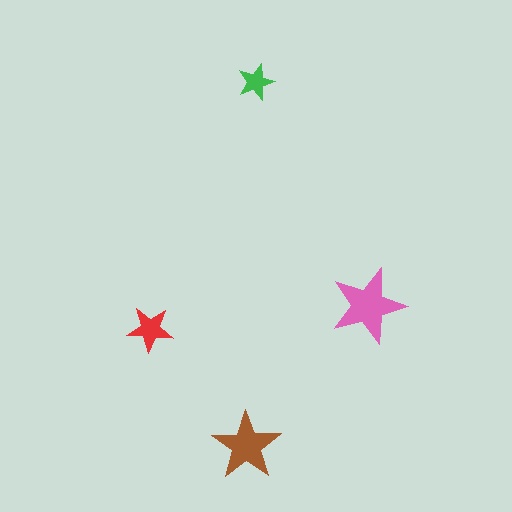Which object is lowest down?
The brown star is bottommost.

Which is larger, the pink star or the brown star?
The pink one.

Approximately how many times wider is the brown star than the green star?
About 2 times wider.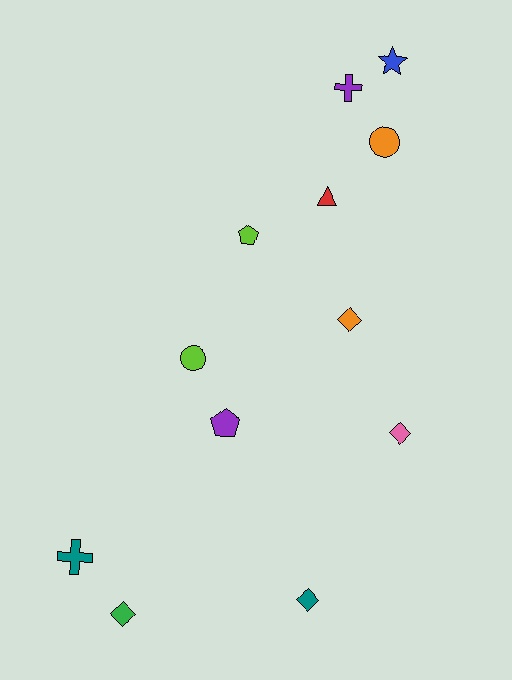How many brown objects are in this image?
There are no brown objects.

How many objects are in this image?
There are 12 objects.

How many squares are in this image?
There are no squares.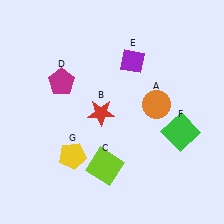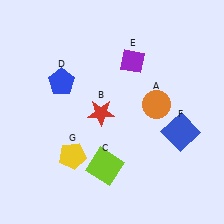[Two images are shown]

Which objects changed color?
D changed from magenta to blue. F changed from green to blue.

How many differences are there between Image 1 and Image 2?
There are 2 differences between the two images.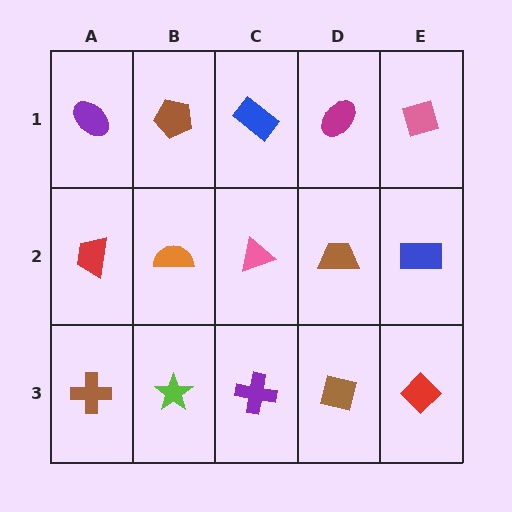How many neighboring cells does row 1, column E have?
2.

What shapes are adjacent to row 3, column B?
An orange semicircle (row 2, column B), a brown cross (row 3, column A), a purple cross (row 3, column C).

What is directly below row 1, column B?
An orange semicircle.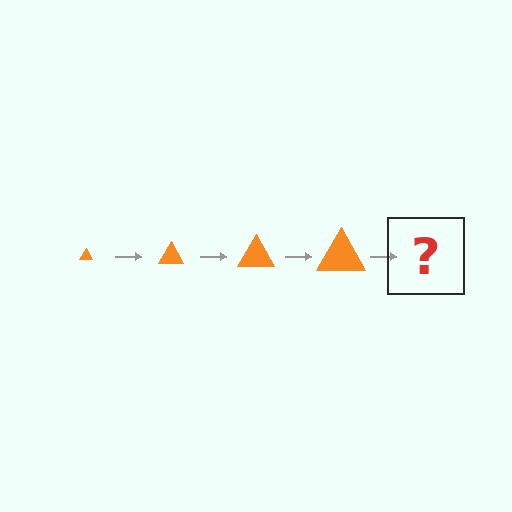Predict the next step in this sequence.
The next step is an orange triangle, larger than the previous one.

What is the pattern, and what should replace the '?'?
The pattern is that the triangle gets progressively larger each step. The '?' should be an orange triangle, larger than the previous one.